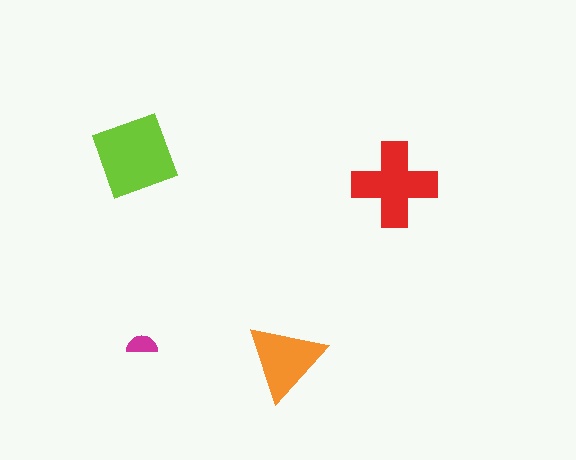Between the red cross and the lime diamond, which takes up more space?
The lime diamond.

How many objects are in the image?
There are 4 objects in the image.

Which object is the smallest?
The magenta semicircle.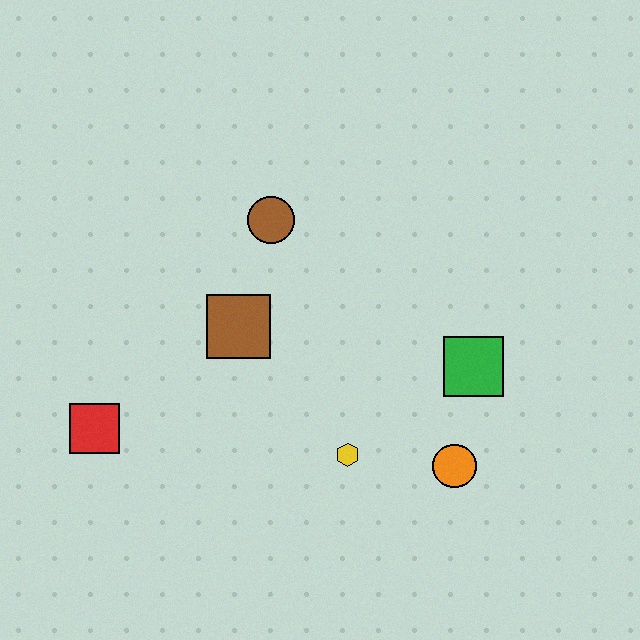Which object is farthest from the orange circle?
The red square is farthest from the orange circle.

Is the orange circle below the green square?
Yes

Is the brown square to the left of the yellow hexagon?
Yes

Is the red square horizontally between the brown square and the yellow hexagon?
No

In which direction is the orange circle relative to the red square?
The orange circle is to the right of the red square.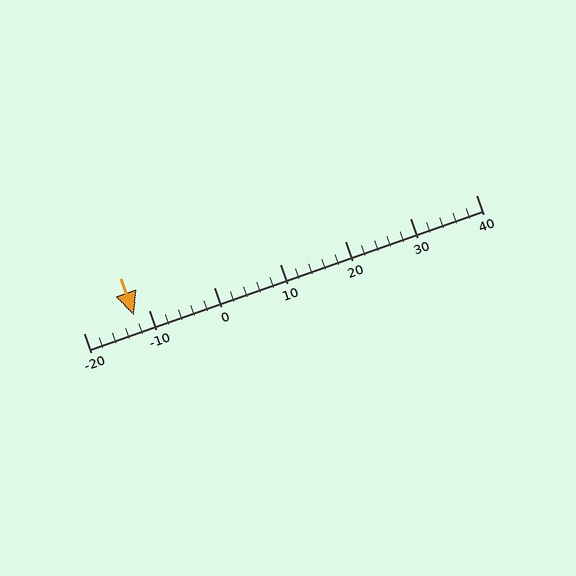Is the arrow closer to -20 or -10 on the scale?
The arrow is closer to -10.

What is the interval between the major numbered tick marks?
The major tick marks are spaced 10 units apart.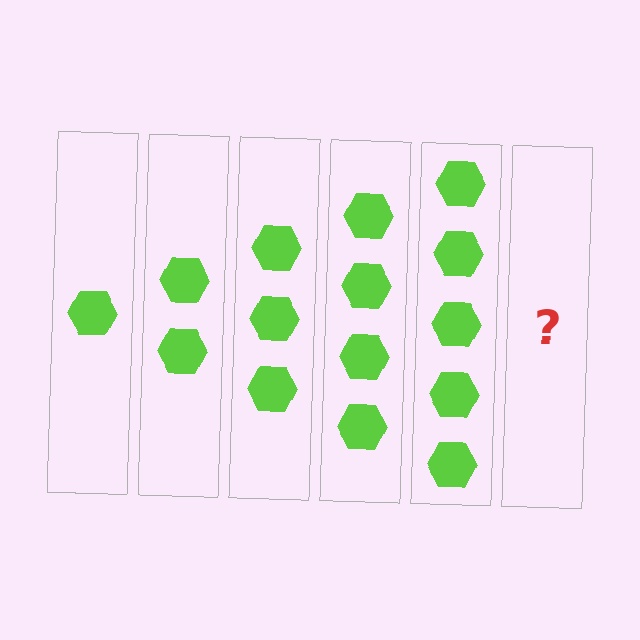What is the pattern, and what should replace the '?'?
The pattern is that each step adds one more hexagon. The '?' should be 6 hexagons.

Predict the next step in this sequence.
The next step is 6 hexagons.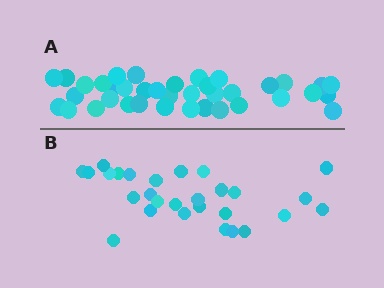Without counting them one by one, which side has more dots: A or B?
Region A (the top region) has more dots.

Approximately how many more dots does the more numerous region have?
Region A has roughly 10 or so more dots than region B.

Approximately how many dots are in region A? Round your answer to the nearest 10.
About 40 dots. (The exact count is 38, which rounds to 40.)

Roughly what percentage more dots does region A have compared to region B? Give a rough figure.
About 35% more.